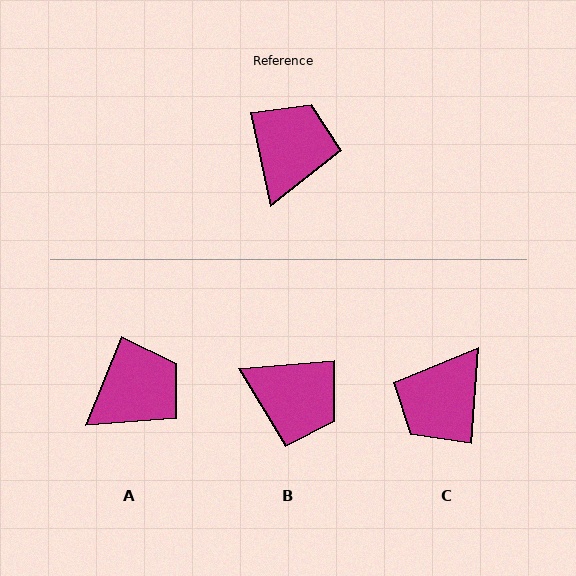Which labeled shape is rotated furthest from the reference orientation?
C, about 164 degrees away.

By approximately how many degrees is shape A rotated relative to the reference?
Approximately 34 degrees clockwise.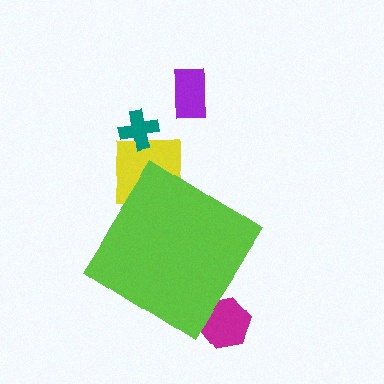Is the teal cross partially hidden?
No, the teal cross is fully visible.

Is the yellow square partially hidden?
Yes, the yellow square is partially hidden behind the lime diamond.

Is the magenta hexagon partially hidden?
Yes, the magenta hexagon is partially hidden behind the lime diamond.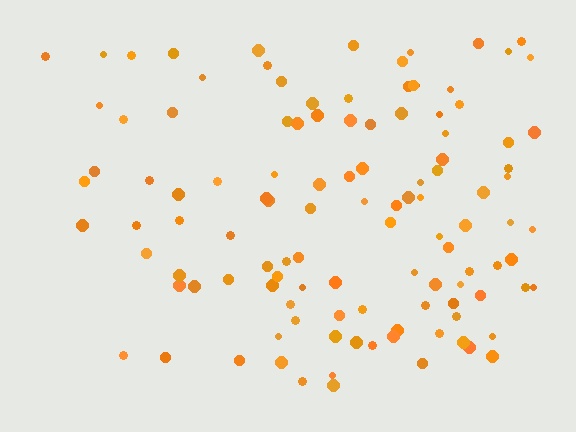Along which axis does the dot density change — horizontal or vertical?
Horizontal.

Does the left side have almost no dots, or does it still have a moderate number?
Still a moderate number, just noticeably fewer than the right.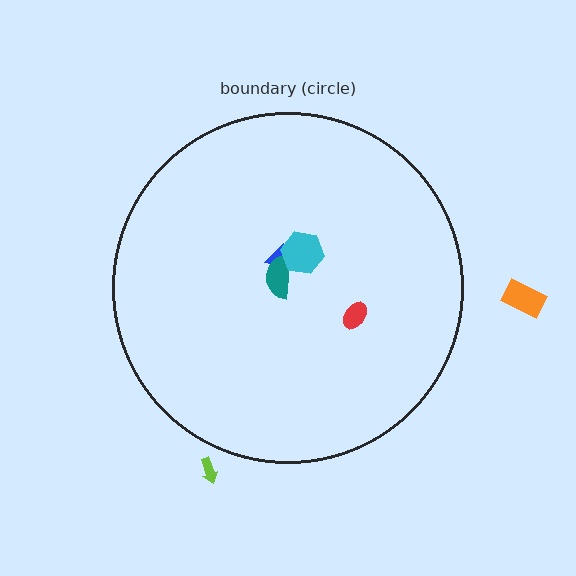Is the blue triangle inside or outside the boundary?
Inside.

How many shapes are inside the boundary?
4 inside, 2 outside.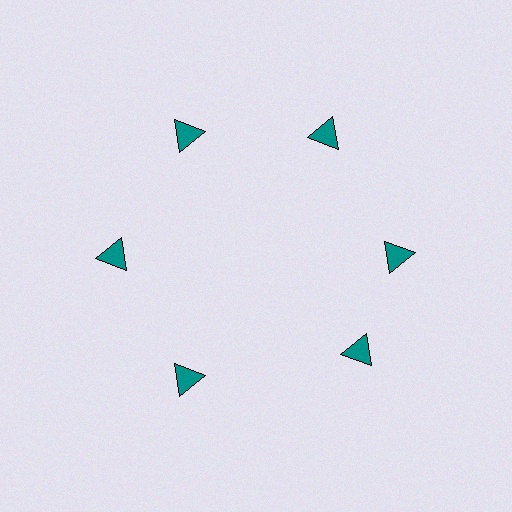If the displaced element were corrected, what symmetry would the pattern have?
It would have 6-fold rotational symmetry — the pattern would map onto itself every 60 degrees.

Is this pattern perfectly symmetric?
No. The 6 teal triangles are arranged in a ring, but one element near the 5 o'clock position is rotated out of alignment along the ring, breaking the 6-fold rotational symmetry.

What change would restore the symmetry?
The symmetry would be restored by rotating it back into even spacing with its neighbors so that all 6 triangles sit at equal angles and equal distance from the center.